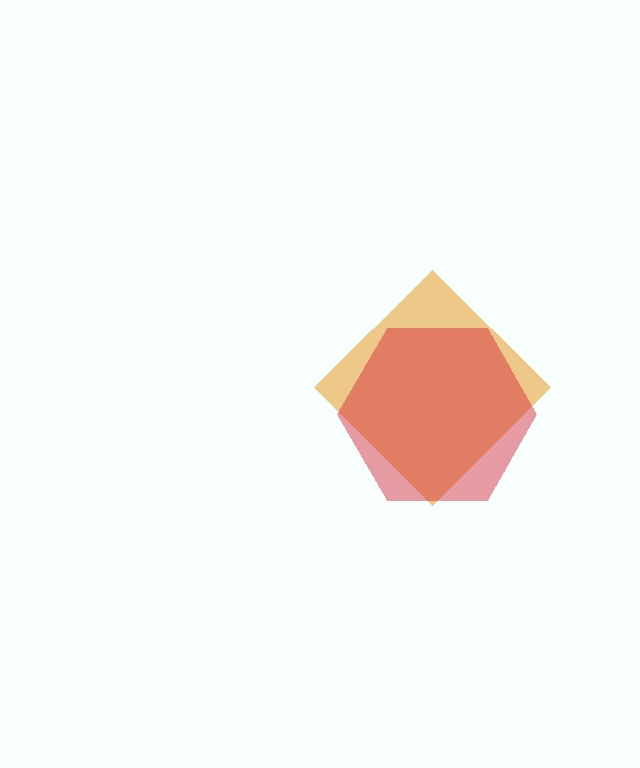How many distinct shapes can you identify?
There are 2 distinct shapes: an orange diamond, a red hexagon.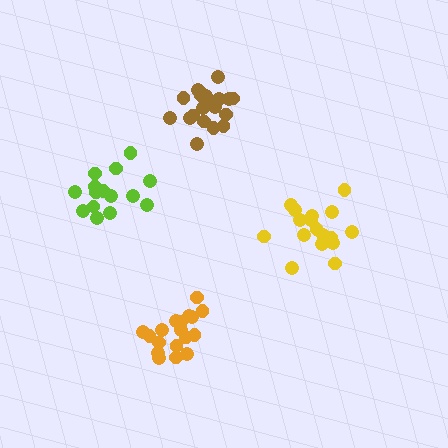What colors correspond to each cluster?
The clusters are colored: lime, yellow, orange, brown.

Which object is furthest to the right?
The yellow cluster is rightmost.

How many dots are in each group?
Group 1: 15 dots, Group 2: 17 dots, Group 3: 18 dots, Group 4: 20 dots (70 total).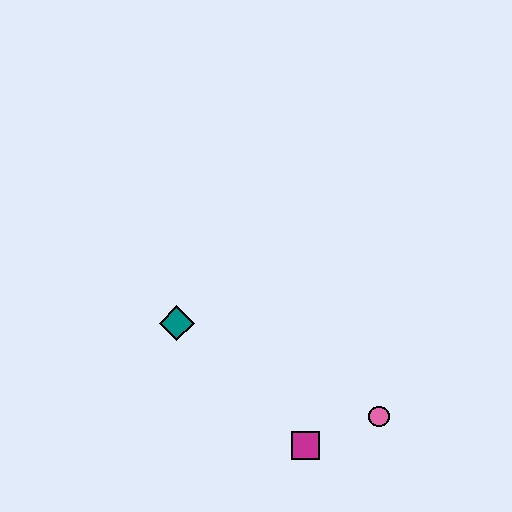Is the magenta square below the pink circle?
Yes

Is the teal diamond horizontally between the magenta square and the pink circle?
No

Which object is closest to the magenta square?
The pink circle is closest to the magenta square.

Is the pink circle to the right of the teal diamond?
Yes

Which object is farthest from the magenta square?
The teal diamond is farthest from the magenta square.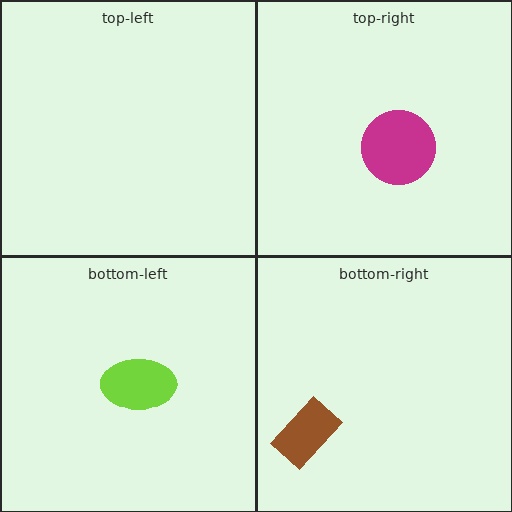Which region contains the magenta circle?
The top-right region.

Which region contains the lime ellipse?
The bottom-left region.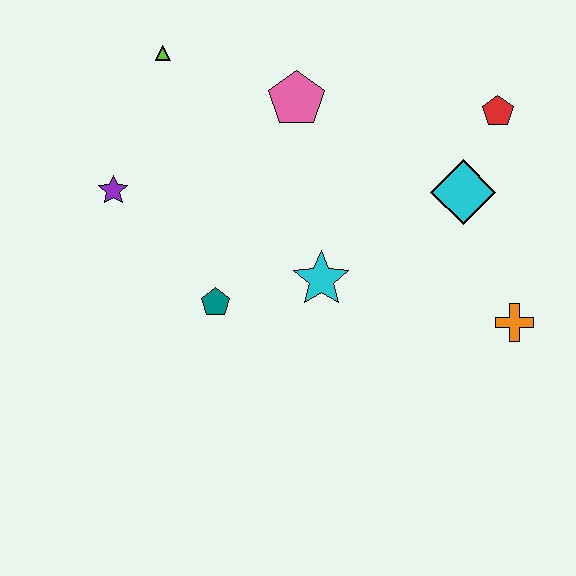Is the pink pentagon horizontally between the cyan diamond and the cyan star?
No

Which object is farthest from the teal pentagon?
The red pentagon is farthest from the teal pentagon.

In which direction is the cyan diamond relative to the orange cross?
The cyan diamond is above the orange cross.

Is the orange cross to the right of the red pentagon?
Yes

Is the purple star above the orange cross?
Yes